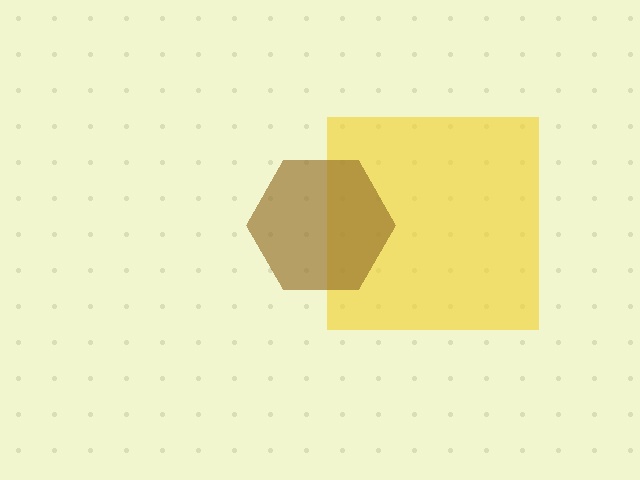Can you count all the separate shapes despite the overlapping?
Yes, there are 2 separate shapes.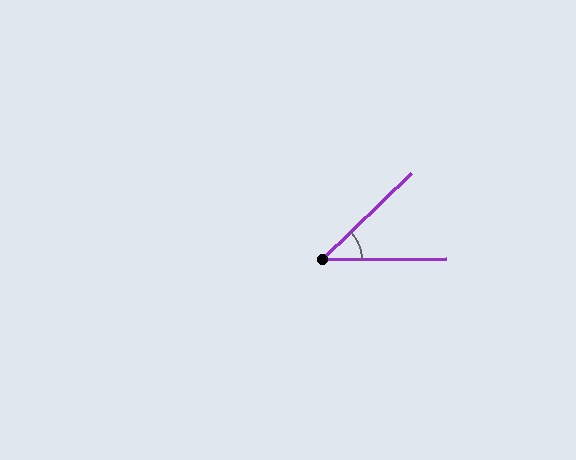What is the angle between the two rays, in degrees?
Approximately 43 degrees.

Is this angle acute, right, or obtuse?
It is acute.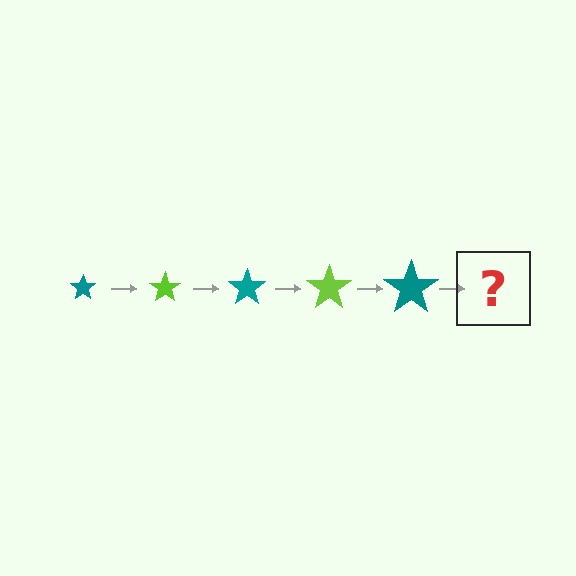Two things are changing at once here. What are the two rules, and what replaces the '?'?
The two rules are that the star grows larger each step and the color cycles through teal and lime. The '?' should be a lime star, larger than the previous one.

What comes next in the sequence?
The next element should be a lime star, larger than the previous one.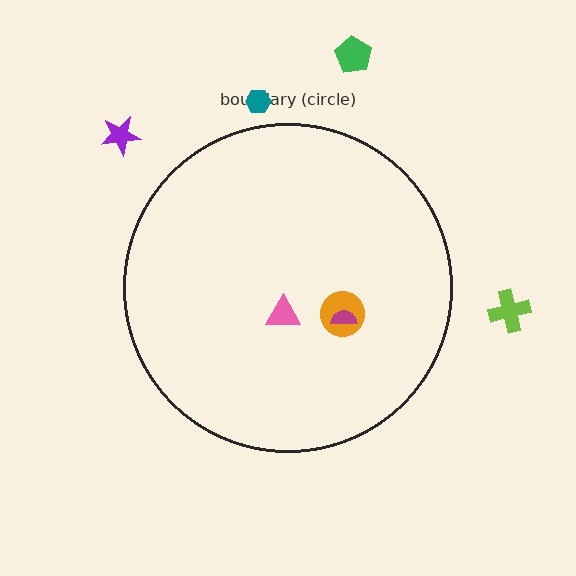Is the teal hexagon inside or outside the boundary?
Outside.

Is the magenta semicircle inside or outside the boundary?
Inside.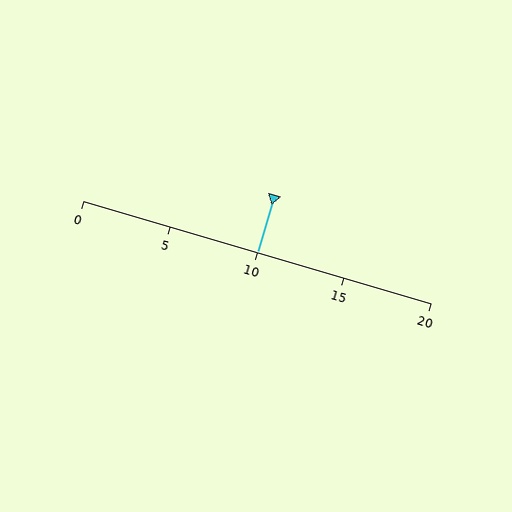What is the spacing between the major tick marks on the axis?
The major ticks are spaced 5 apart.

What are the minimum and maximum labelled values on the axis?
The axis runs from 0 to 20.